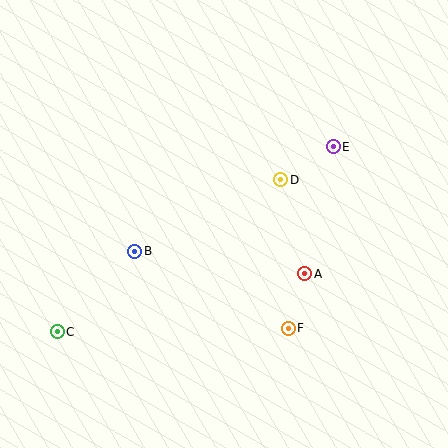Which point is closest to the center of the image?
Point D at (281, 180) is closest to the center.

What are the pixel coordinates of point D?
Point D is at (281, 180).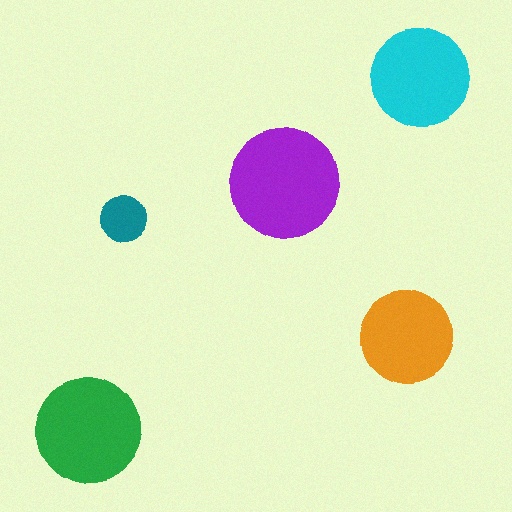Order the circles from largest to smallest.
the purple one, the green one, the cyan one, the orange one, the teal one.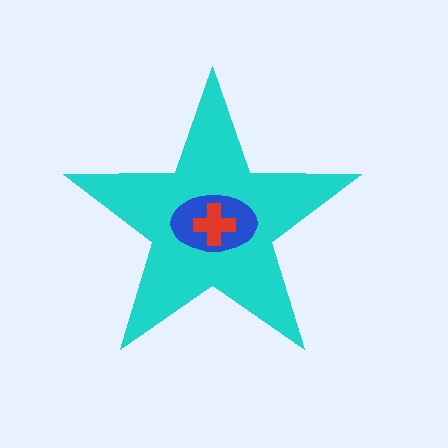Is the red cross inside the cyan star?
Yes.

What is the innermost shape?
The red cross.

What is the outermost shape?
The cyan star.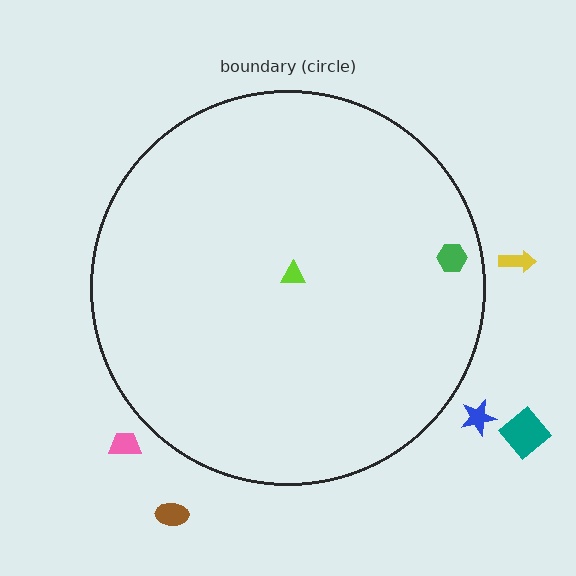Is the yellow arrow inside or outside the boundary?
Outside.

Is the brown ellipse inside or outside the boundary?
Outside.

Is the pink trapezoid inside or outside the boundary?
Outside.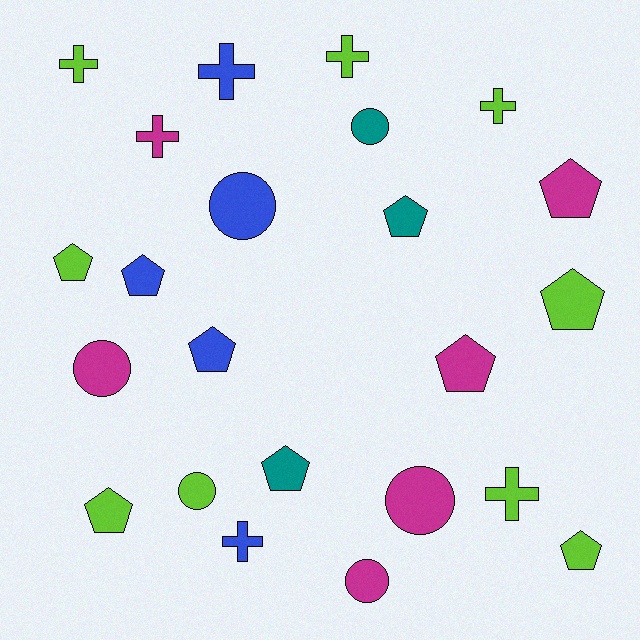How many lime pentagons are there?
There are 4 lime pentagons.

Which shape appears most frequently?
Pentagon, with 10 objects.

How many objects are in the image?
There are 23 objects.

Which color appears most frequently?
Lime, with 9 objects.